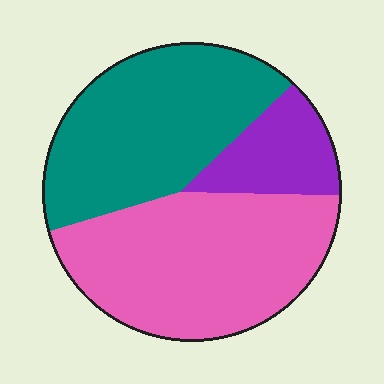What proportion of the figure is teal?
Teal takes up about two fifths (2/5) of the figure.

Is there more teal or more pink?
Pink.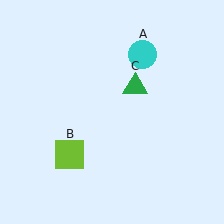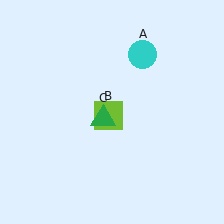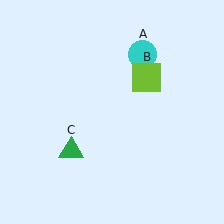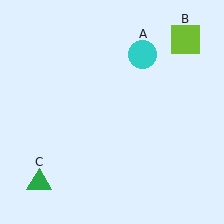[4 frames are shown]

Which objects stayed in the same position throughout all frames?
Cyan circle (object A) remained stationary.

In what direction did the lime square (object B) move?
The lime square (object B) moved up and to the right.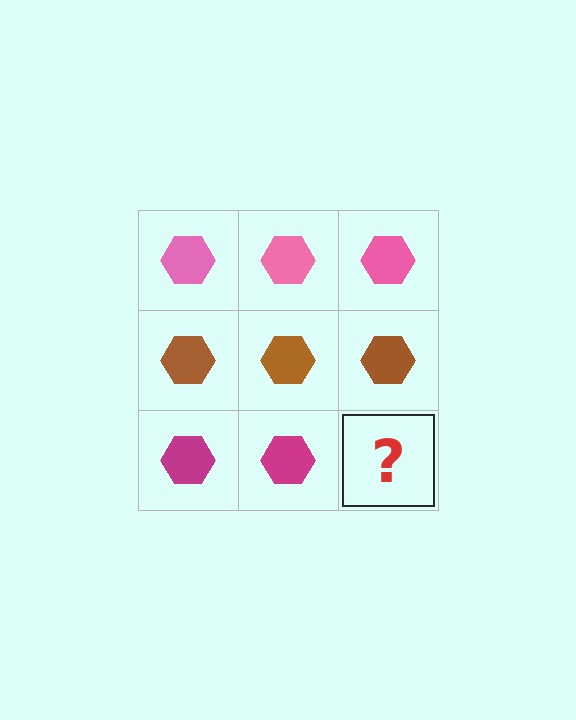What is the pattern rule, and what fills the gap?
The rule is that each row has a consistent color. The gap should be filled with a magenta hexagon.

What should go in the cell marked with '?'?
The missing cell should contain a magenta hexagon.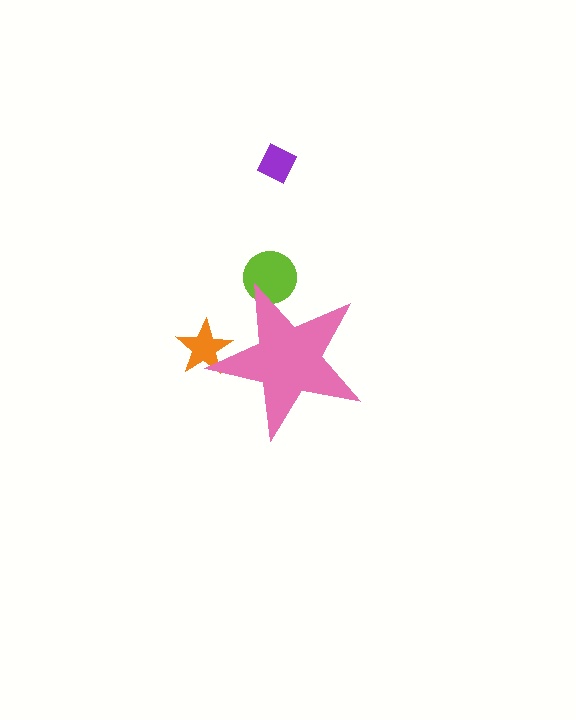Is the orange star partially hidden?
Yes, the orange star is partially hidden behind the pink star.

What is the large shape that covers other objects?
A pink star.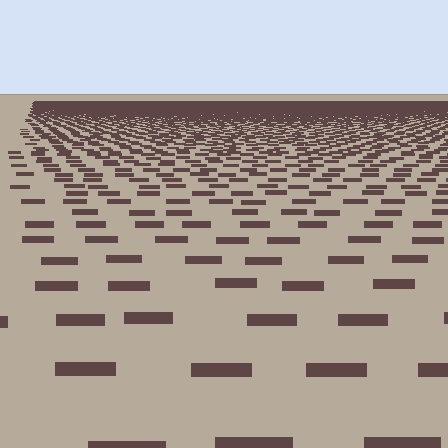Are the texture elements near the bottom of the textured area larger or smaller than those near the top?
Larger. Near the bottom, elements are closer to the viewer and appear at a bigger on-screen size.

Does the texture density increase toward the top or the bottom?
Density increases toward the top.